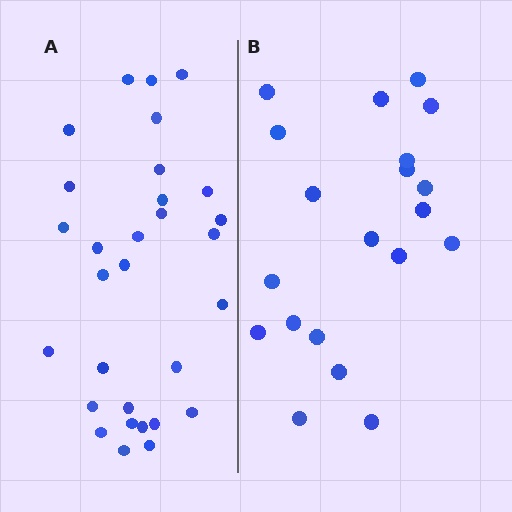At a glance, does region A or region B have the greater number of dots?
Region A (the left region) has more dots.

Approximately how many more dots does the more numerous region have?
Region A has roughly 10 or so more dots than region B.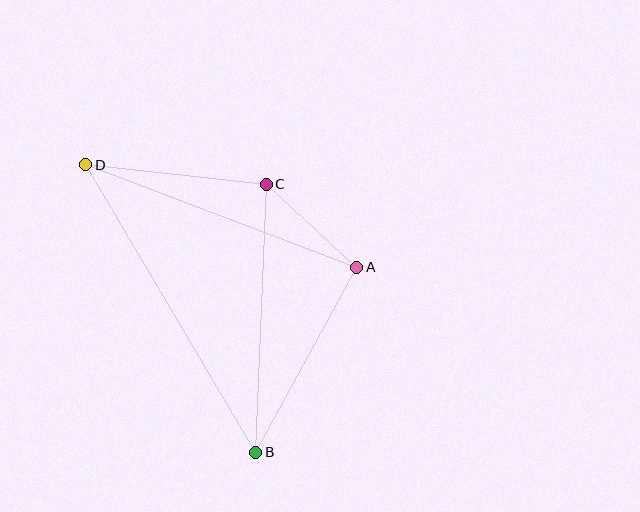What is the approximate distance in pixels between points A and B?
The distance between A and B is approximately 211 pixels.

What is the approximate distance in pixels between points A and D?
The distance between A and D is approximately 290 pixels.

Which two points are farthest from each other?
Points B and D are farthest from each other.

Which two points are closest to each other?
Points A and C are closest to each other.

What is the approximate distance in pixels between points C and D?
The distance between C and D is approximately 181 pixels.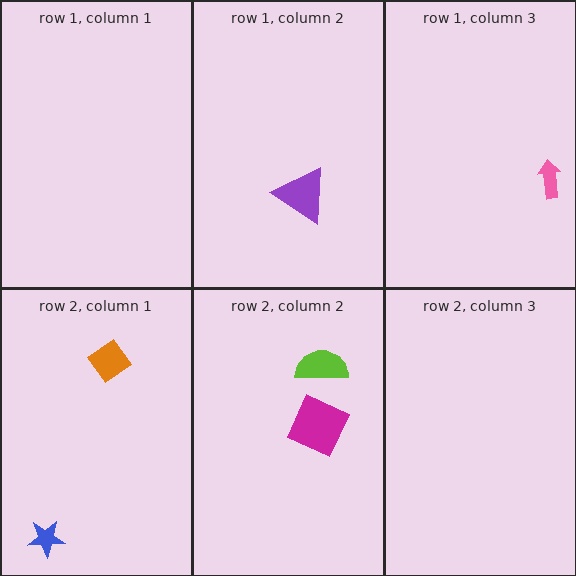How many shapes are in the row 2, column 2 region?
2.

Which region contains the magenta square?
The row 2, column 2 region.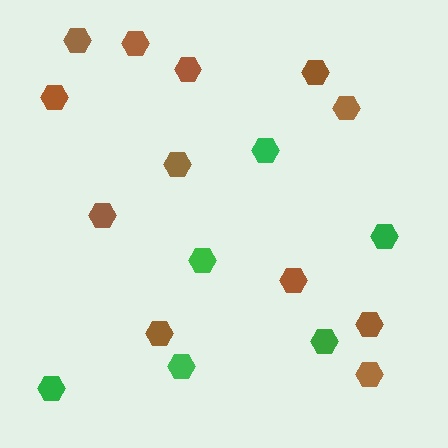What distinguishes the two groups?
There are 2 groups: one group of brown hexagons (12) and one group of green hexagons (6).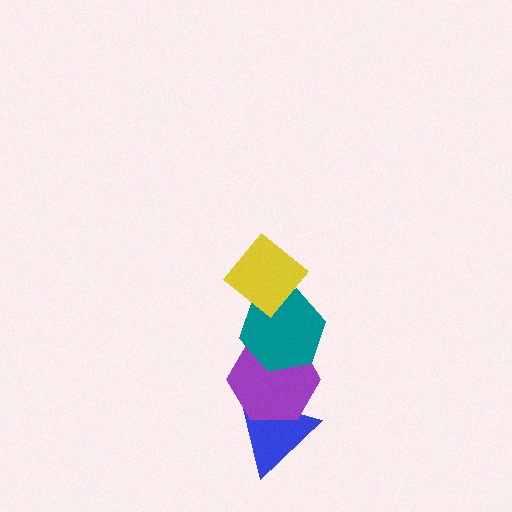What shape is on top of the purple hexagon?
The teal hexagon is on top of the purple hexagon.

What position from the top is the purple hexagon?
The purple hexagon is 3rd from the top.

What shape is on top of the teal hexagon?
The yellow diamond is on top of the teal hexagon.